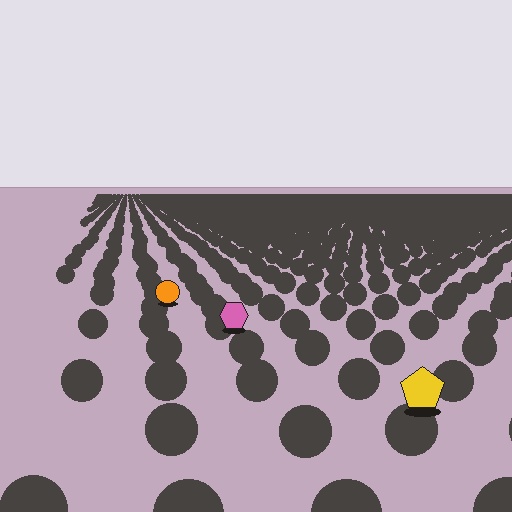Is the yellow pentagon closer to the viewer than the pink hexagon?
Yes. The yellow pentagon is closer — you can tell from the texture gradient: the ground texture is coarser near it.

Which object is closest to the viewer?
The yellow pentagon is closest. The texture marks near it are larger and more spread out.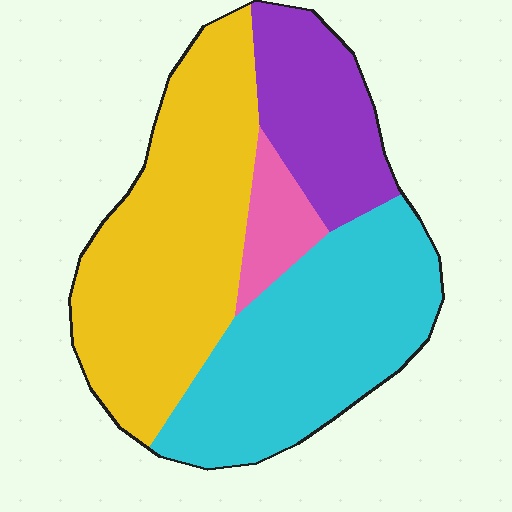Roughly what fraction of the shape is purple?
Purple covers around 20% of the shape.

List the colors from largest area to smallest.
From largest to smallest: yellow, cyan, purple, pink.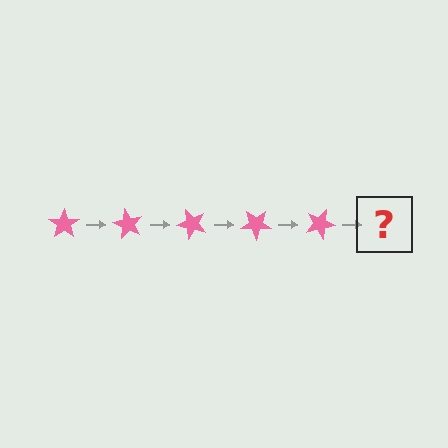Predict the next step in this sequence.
The next step is a pink star rotated 300 degrees.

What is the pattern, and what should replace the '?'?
The pattern is that the star rotates 60 degrees each step. The '?' should be a pink star rotated 300 degrees.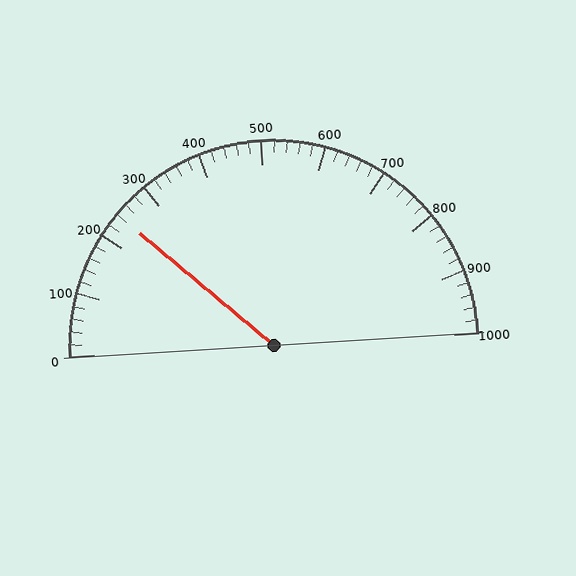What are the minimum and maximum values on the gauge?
The gauge ranges from 0 to 1000.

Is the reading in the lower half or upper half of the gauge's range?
The reading is in the lower half of the range (0 to 1000).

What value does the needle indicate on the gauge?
The needle indicates approximately 240.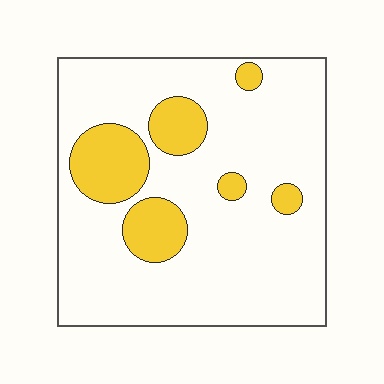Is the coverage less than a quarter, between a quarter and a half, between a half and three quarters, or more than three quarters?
Less than a quarter.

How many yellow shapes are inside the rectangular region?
6.